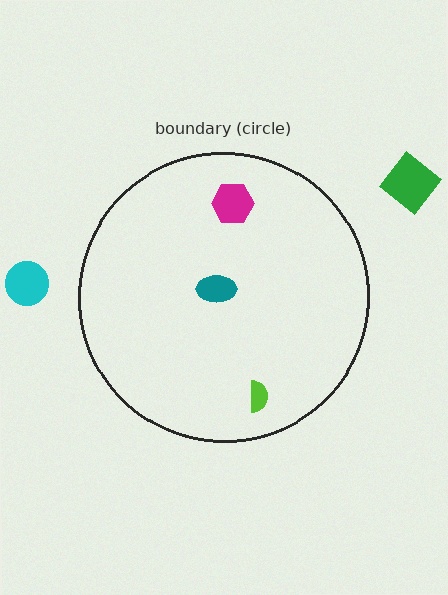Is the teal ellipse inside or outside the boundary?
Inside.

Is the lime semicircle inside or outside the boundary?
Inside.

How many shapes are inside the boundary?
3 inside, 2 outside.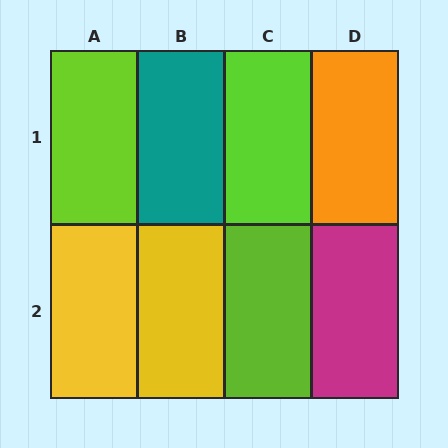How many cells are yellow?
2 cells are yellow.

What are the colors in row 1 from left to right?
Lime, teal, lime, orange.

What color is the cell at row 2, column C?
Lime.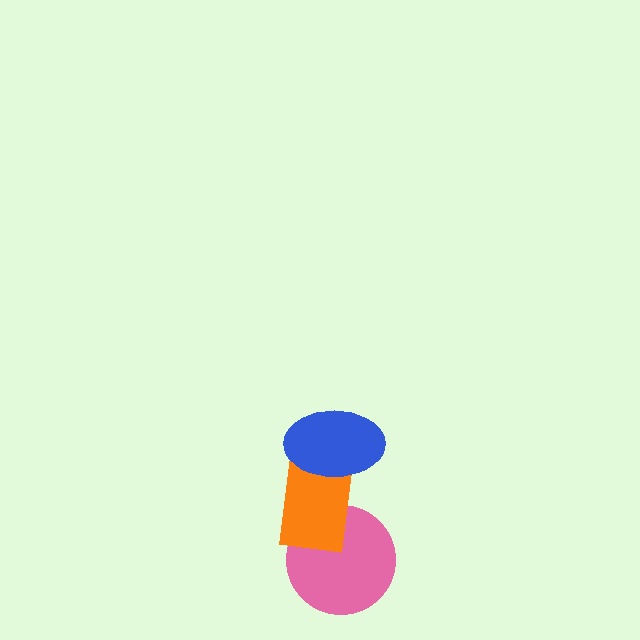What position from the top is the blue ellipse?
The blue ellipse is 1st from the top.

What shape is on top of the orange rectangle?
The blue ellipse is on top of the orange rectangle.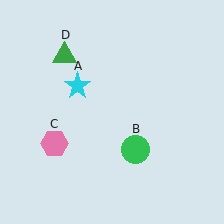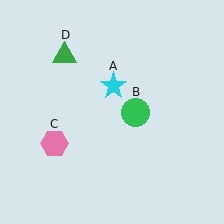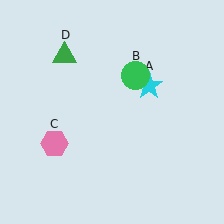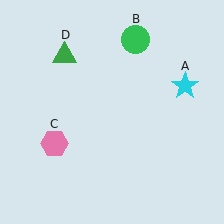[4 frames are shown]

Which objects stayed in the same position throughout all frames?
Pink hexagon (object C) and green triangle (object D) remained stationary.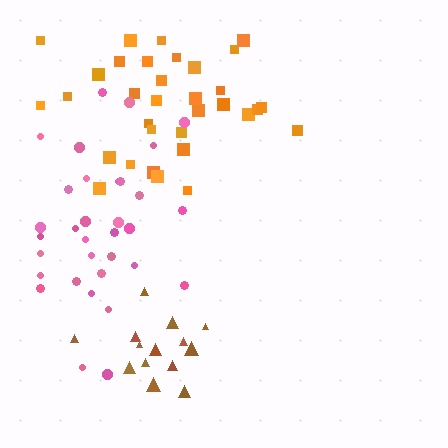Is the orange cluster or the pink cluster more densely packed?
Orange.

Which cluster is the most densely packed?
Brown.